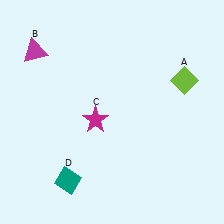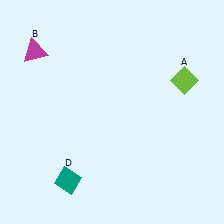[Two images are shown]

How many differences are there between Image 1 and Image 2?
There is 1 difference between the two images.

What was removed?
The magenta star (C) was removed in Image 2.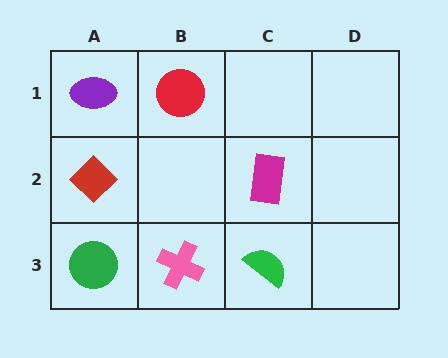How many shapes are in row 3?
3 shapes.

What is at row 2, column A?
A red diamond.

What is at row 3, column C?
A green semicircle.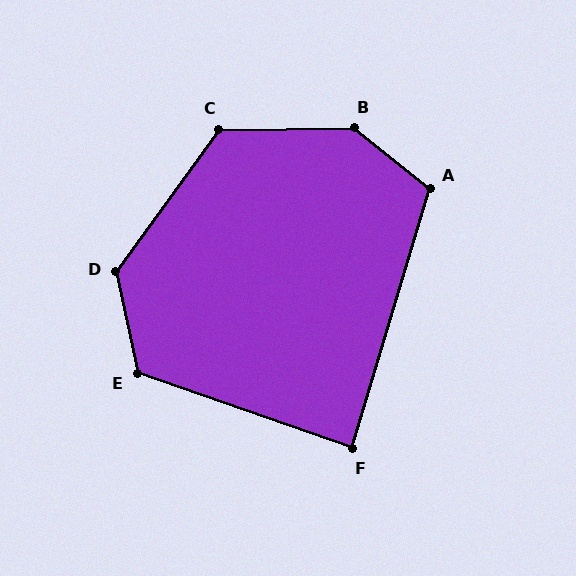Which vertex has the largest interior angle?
B, at approximately 141 degrees.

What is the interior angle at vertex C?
Approximately 126 degrees (obtuse).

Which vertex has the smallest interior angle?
F, at approximately 87 degrees.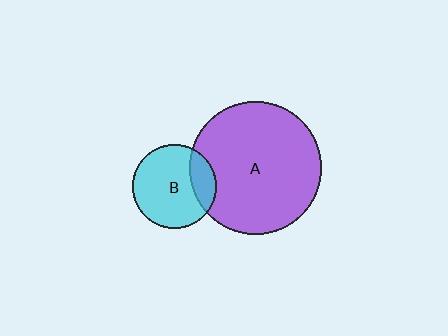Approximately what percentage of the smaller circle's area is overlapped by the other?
Approximately 20%.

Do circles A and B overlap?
Yes.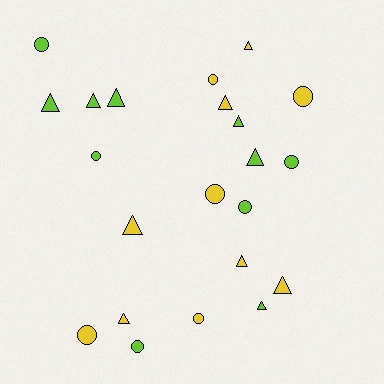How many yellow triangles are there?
There are 6 yellow triangles.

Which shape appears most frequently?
Triangle, with 12 objects.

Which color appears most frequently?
Lime, with 11 objects.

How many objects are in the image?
There are 22 objects.